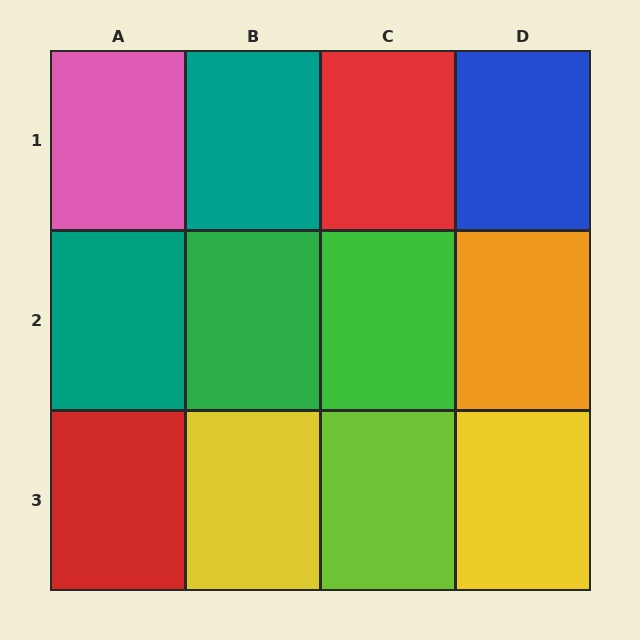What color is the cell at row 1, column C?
Red.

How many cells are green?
2 cells are green.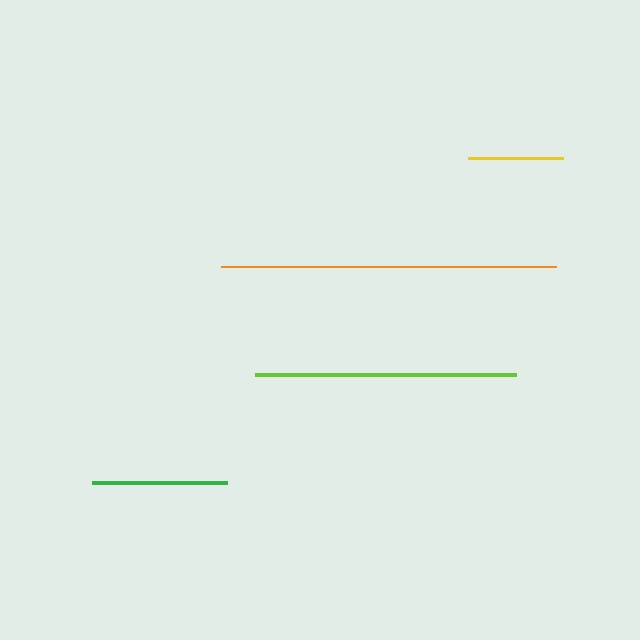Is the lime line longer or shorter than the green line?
The lime line is longer than the green line.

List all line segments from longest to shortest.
From longest to shortest: orange, lime, green, yellow.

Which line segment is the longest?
The orange line is the longest at approximately 335 pixels.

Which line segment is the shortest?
The yellow line is the shortest at approximately 95 pixels.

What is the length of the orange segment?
The orange segment is approximately 335 pixels long.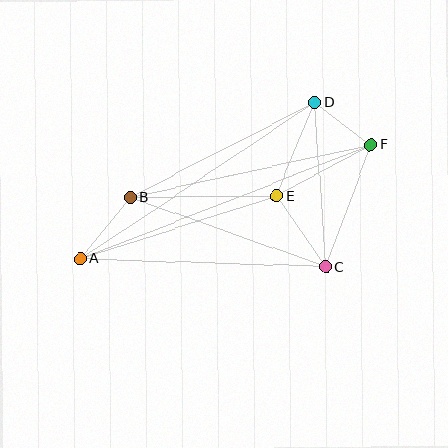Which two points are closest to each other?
Points D and F are closest to each other.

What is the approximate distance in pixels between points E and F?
The distance between E and F is approximately 107 pixels.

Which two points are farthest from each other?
Points A and F are farthest from each other.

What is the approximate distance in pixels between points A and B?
The distance between A and B is approximately 79 pixels.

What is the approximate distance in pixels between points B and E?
The distance between B and E is approximately 146 pixels.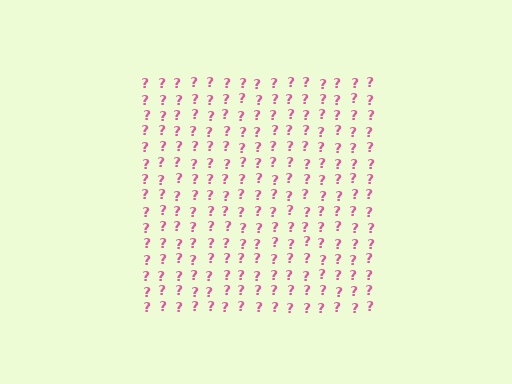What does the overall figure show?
The overall figure shows a square.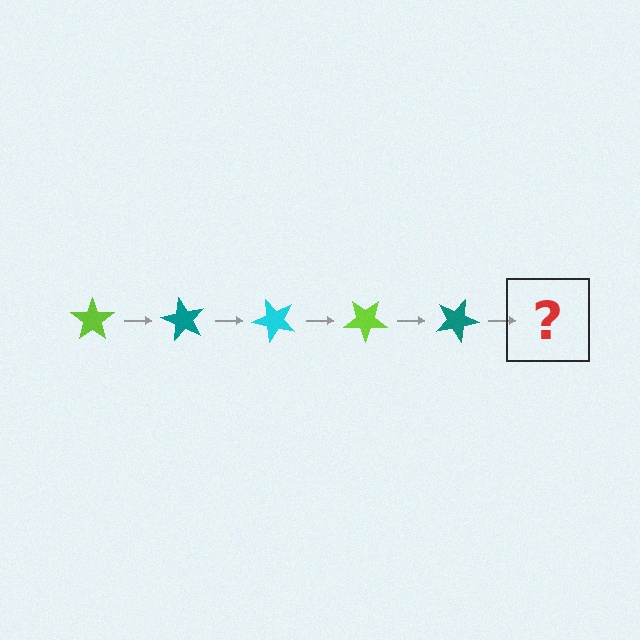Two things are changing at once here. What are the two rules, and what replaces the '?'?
The two rules are that it rotates 60 degrees each step and the color cycles through lime, teal, and cyan. The '?' should be a cyan star, rotated 300 degrees from the start.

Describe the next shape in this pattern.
It should be a cyan star, rotated 300 degrees from the start.